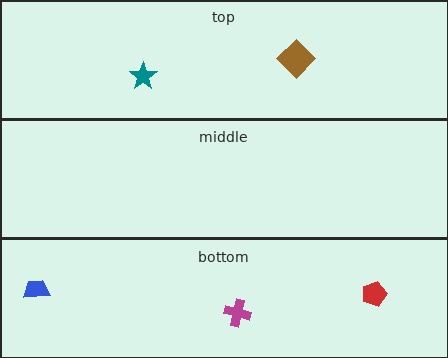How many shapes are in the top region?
2.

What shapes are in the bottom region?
The red pentagon, the magenta cross, the blue trapezoid.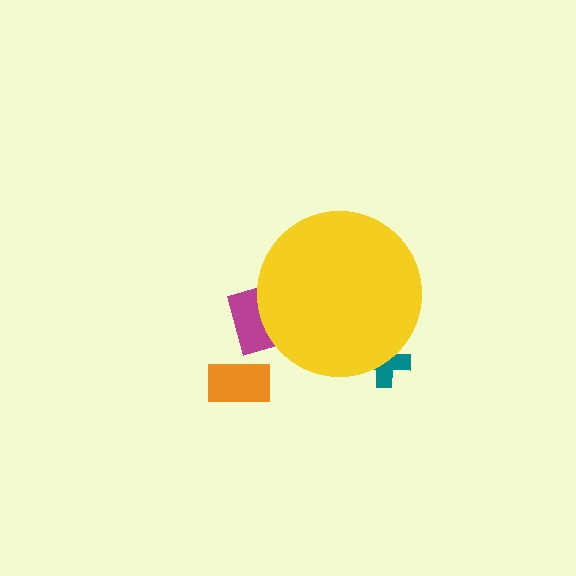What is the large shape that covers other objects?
A yellow circle.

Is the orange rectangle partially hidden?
No, the orange rectangle is fully visible.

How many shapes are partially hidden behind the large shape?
2 shapes are partially hidden.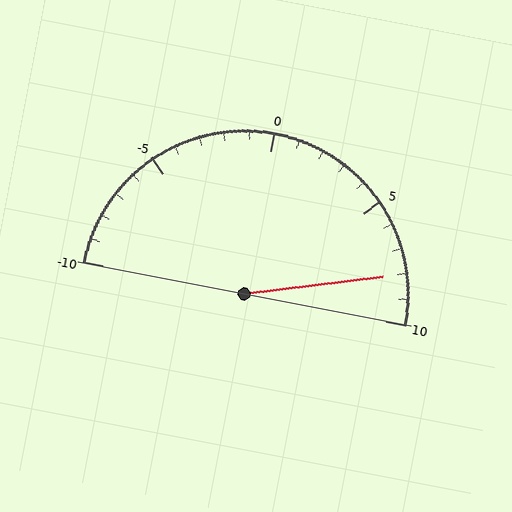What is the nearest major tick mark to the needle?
The nearest major tick mark is 10.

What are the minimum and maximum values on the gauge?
The gauge ranges from -10 to 10.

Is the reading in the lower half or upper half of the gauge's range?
The reading is in the upper half of the range (-10 to 10).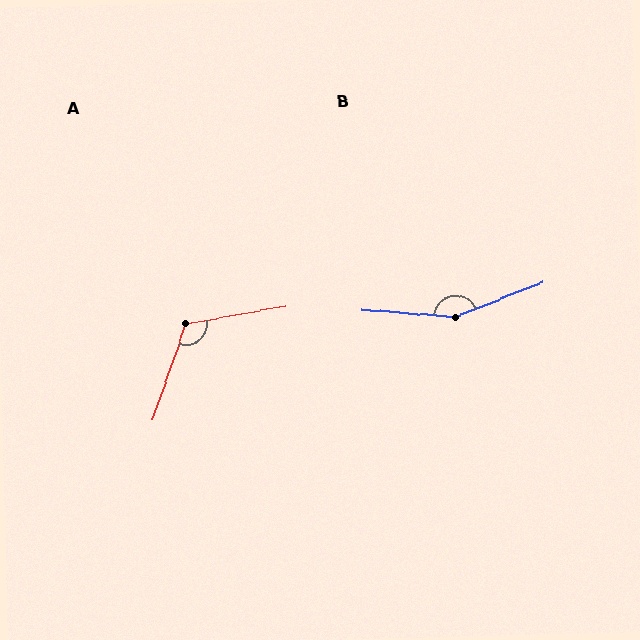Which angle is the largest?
B, at approximately 154 degrees.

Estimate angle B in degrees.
Approximately 154 degrees.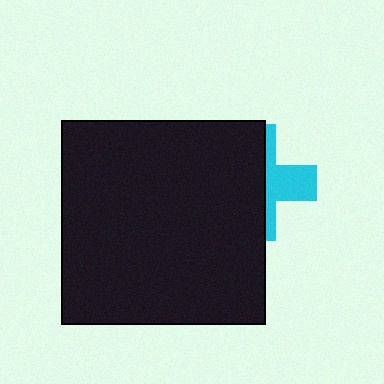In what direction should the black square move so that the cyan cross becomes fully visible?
The black square should move left. That is the shortest direction to clear the overlap and leave the cyan cross fully visible.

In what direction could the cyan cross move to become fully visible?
The cyan cross could move right. That would shift it out from behind the black square entirely.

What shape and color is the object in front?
The object in front is a black square.